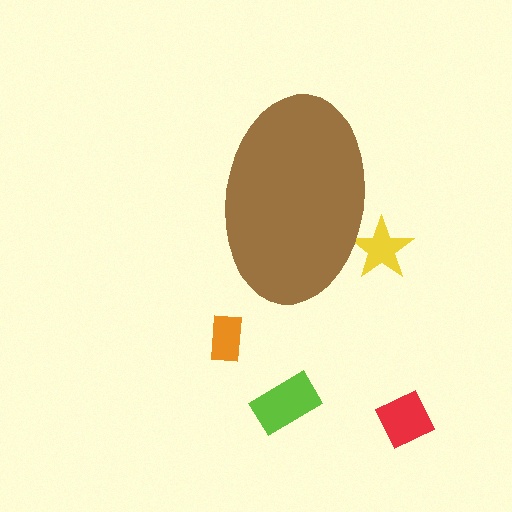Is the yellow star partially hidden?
Yes, the yellow star is partially hidden behind the brown ellipse.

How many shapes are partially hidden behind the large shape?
1 shape is partially hidden.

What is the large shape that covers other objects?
A brown ellipse.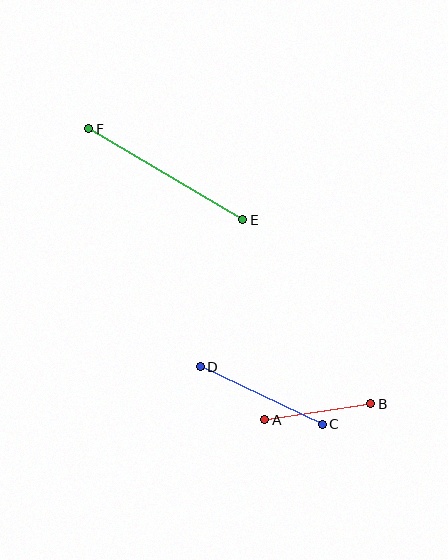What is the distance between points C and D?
The distance is approximately 135 pixels.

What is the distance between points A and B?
The distance is approximately 107 pixels.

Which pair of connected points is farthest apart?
Points E and F are farthest apart.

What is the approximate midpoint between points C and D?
The midpoint is at approximately (261, 395) pixels.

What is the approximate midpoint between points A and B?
The midpoint is at approximately (318, 412) pixels.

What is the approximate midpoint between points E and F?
The midpoint is at approximately (166, 174) pixels.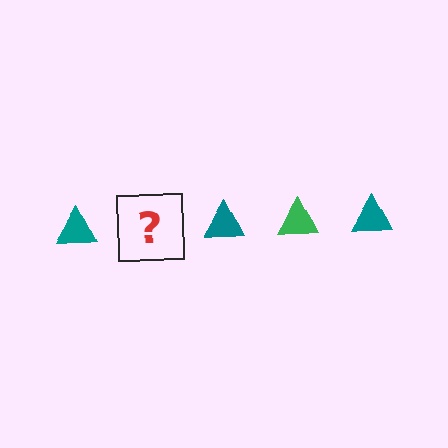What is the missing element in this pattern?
The missing element is a green triangle.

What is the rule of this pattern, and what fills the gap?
The rule is that the pattern cycles through teal, green triangles. The gap should be filled with a green triangle.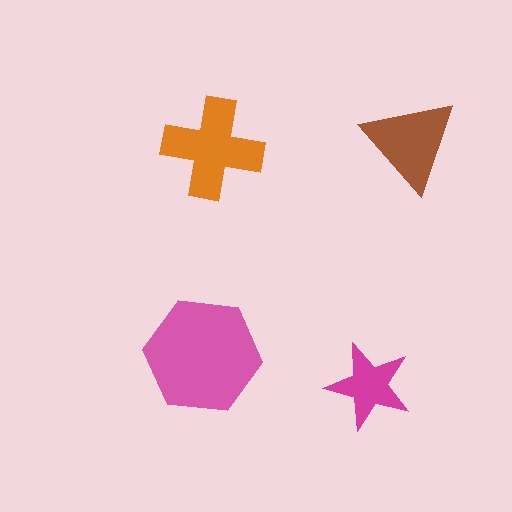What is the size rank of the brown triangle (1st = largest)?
3rd.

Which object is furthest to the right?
The brown triangle is rightmost.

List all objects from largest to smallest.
The pink hexagon, the orange cross, the brown triangle, the magenta star.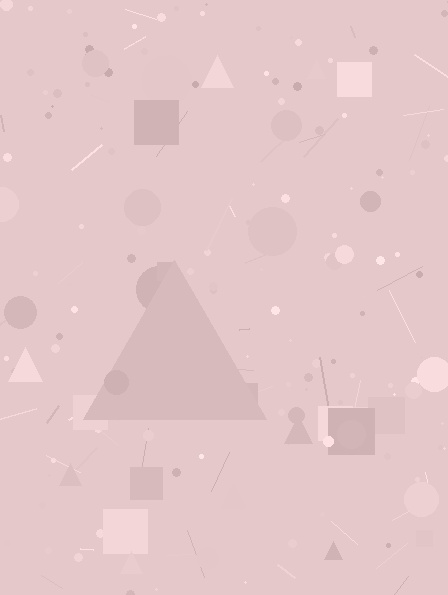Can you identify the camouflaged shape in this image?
The camouflaged shape is a triangle.